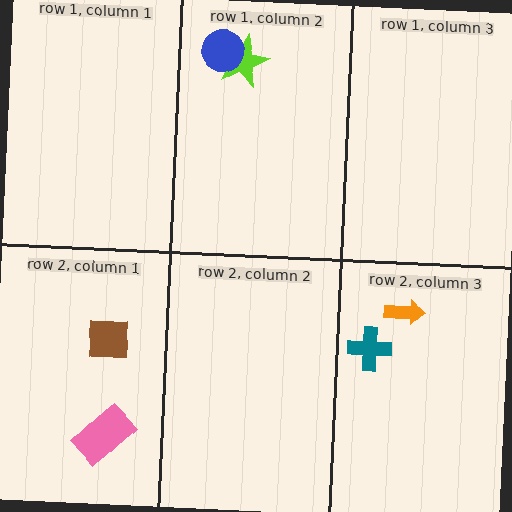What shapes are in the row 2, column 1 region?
The brown square, the pink rectangle.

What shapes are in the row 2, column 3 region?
The teal cross, the orange arrow.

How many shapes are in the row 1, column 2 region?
2.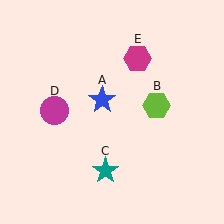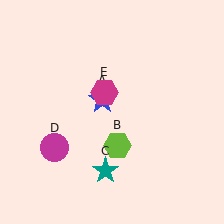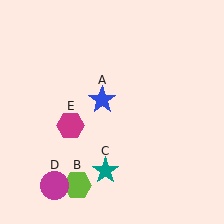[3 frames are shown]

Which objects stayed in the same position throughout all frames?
Blue star (object A) and teal star (object C) remained stationary.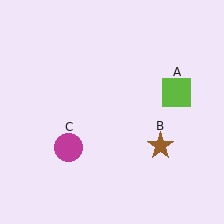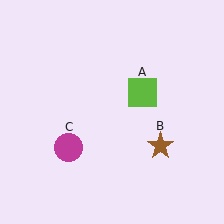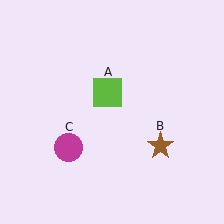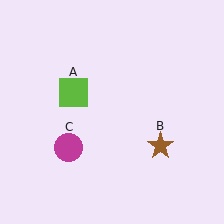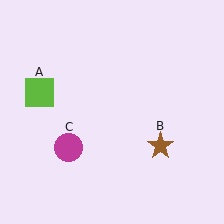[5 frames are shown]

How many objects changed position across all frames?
1 object changed position: lime square (object A).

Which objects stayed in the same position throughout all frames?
Brown star (object B) and magenta circle (object C) remained stationary.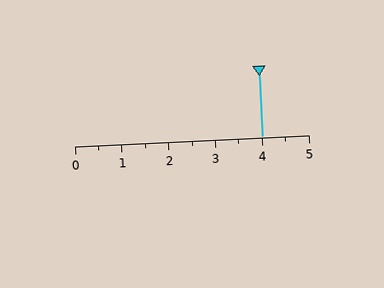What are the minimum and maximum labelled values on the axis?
The axis runs from 0 to 5.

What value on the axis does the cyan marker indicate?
The marker indicates approximately 4.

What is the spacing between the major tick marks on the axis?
The major ticks are spaced 1 apart.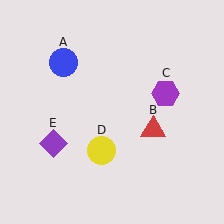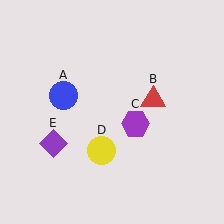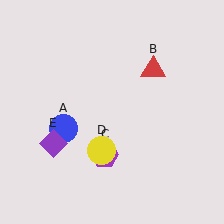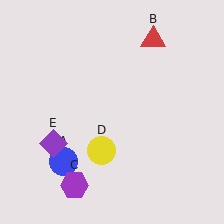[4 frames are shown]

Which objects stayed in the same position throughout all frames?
Yellow circle (object D) and purple diamond (object E) remained stationary.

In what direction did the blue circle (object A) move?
The blue circle (object A) moved down.